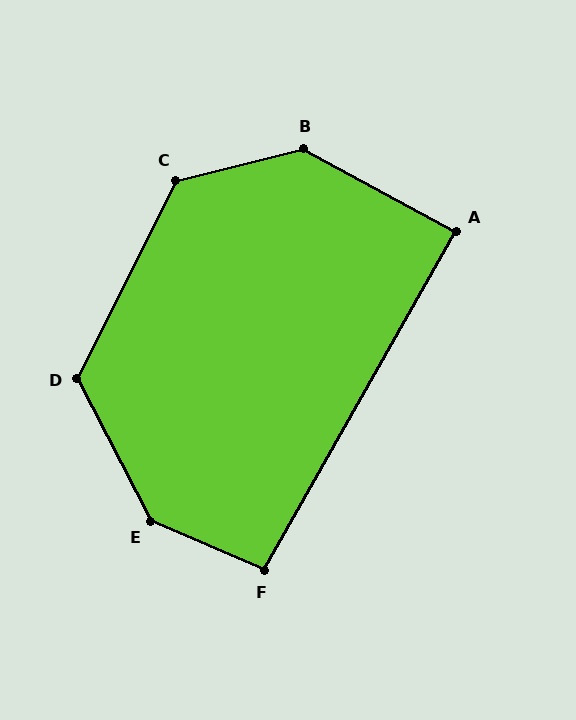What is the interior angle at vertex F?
Approximately 96 degrees (obtuse).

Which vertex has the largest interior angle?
E, at approximately 141 degrees.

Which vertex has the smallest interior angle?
A, at approximately 89 degrees.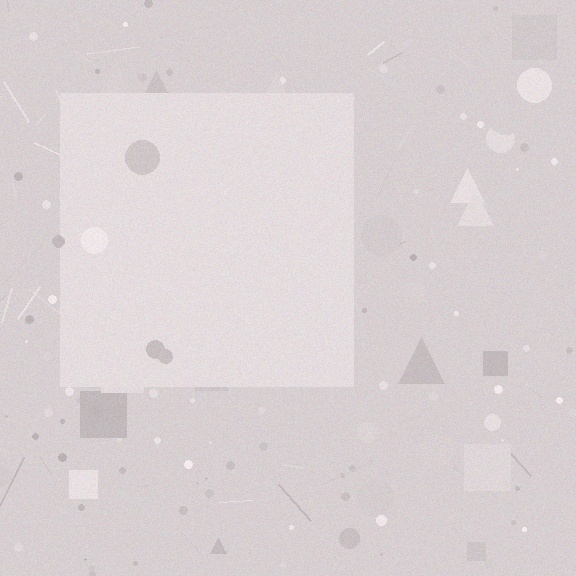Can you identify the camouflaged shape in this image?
The camouflaged shape is a square.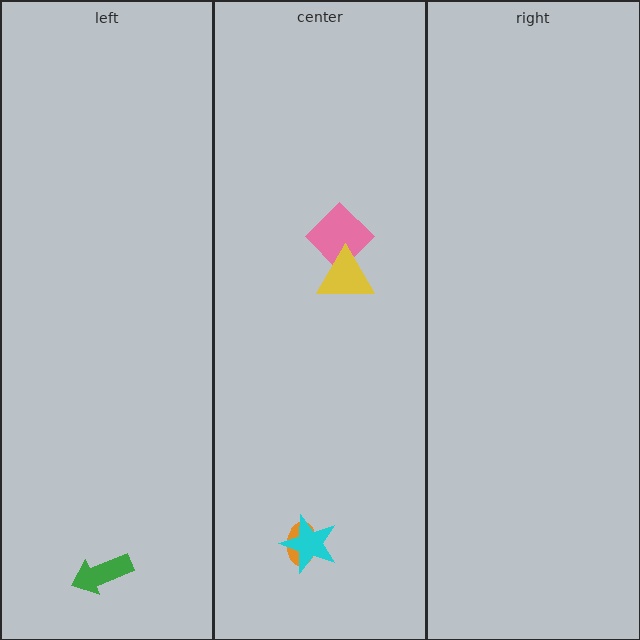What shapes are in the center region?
The orange ellipse, the cyan star, the pink diamond, the yellow triangle.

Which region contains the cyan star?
The center region.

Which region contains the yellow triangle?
The center region.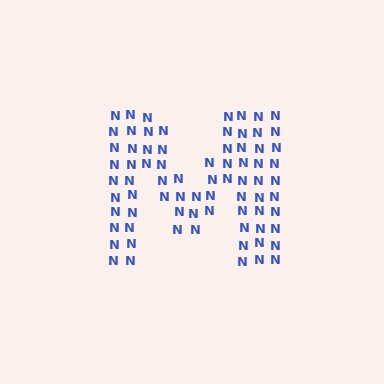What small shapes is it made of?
It is made of small letter N's.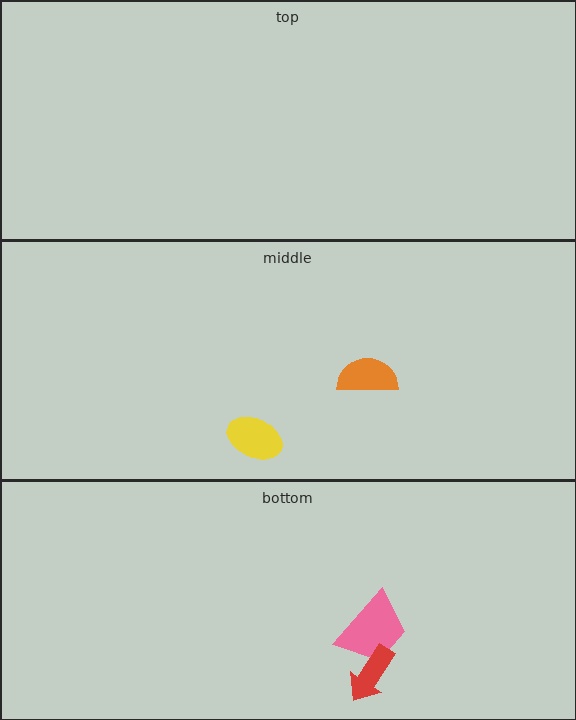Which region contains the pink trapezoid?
The bottom region.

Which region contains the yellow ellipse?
The middle region.